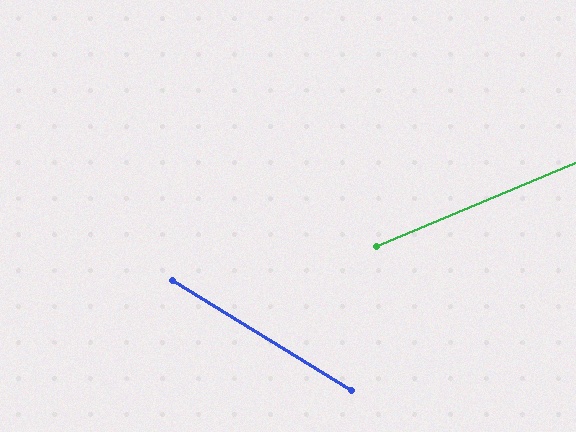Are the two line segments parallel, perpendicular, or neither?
Neither parallel nor perpendicular — they differ by about 54°.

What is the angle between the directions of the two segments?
Approximately 54 degrees.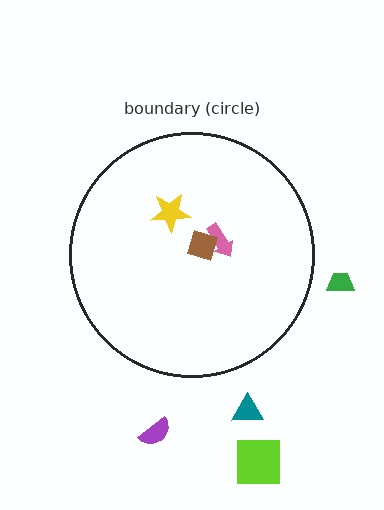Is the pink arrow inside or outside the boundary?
Inside.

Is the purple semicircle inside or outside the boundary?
Outside.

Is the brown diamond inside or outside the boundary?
Inside.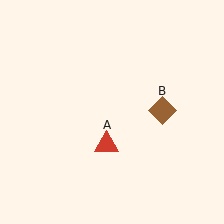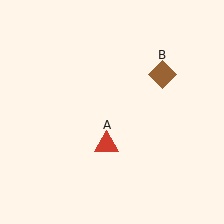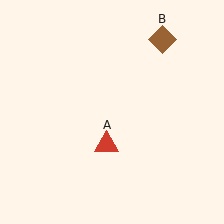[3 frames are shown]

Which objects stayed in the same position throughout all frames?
Red triangle (object A) remained stationary.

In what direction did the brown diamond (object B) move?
The brown diamond (object B) moved up.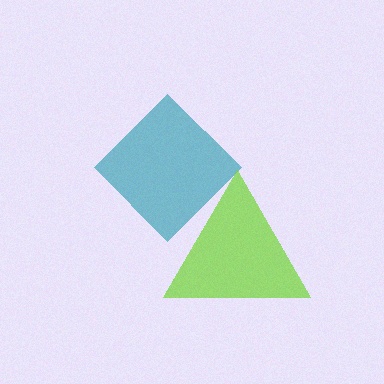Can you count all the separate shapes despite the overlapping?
Yes, there are 2 separate shapes.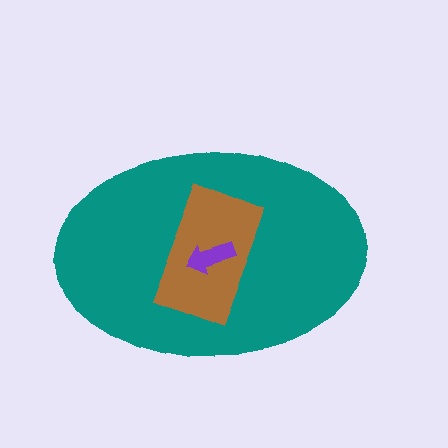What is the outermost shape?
The teal ellipse.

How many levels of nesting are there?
3.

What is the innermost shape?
The purple arrow.